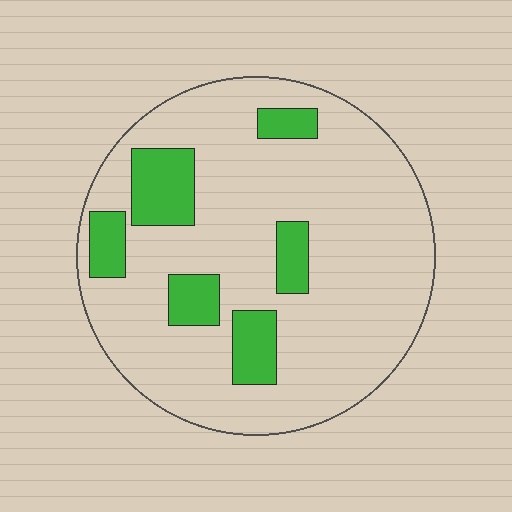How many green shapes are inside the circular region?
6.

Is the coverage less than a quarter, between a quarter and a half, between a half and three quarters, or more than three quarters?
Less than a quarter.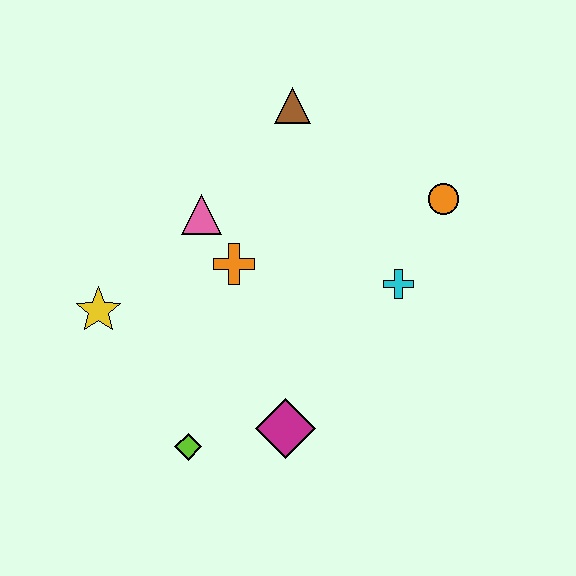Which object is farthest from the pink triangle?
The orange circle is farthest from the pink triangle.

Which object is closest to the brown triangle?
The pink triangle is closest to the brown triangle.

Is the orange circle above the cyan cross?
Yes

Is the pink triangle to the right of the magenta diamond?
No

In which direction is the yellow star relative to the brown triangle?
The yellow star is below the brown triangle.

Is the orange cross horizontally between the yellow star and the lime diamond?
No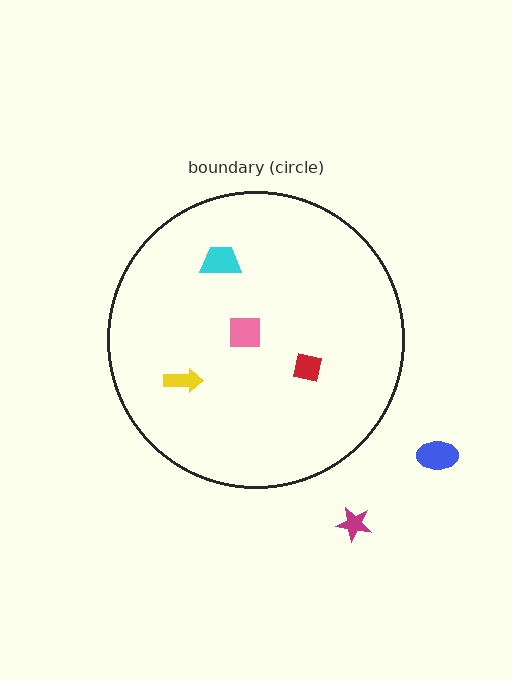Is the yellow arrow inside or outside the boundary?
Inside.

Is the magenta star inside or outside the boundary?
Outside.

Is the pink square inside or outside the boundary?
Inside.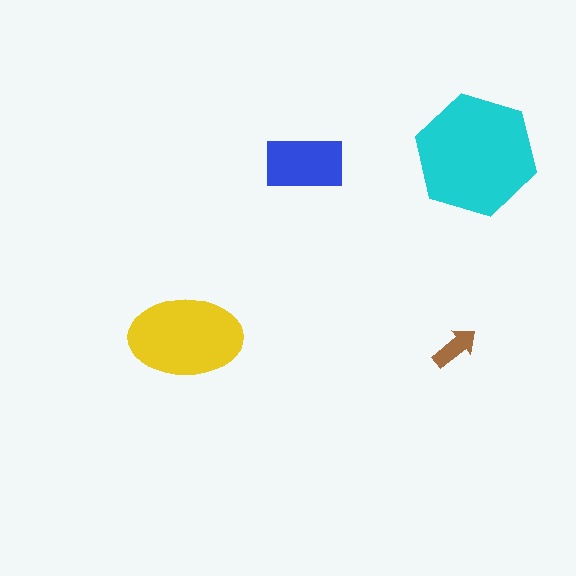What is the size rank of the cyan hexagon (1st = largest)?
1st.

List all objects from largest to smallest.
The cyan hexagon, the yellow ellipse, the blue rectangle, the brown arrow.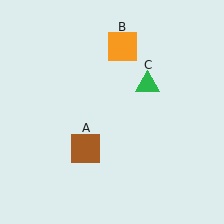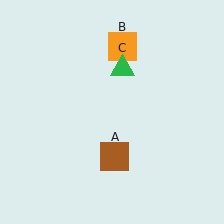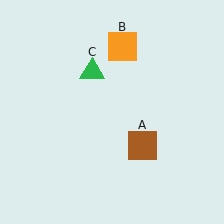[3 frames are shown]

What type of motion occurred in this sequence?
The brown square (object A), green triangle (object C) rotated counterclockwise around the center of the scene.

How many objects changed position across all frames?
2 objects changed position: brown square (object A), green triangle (object C).